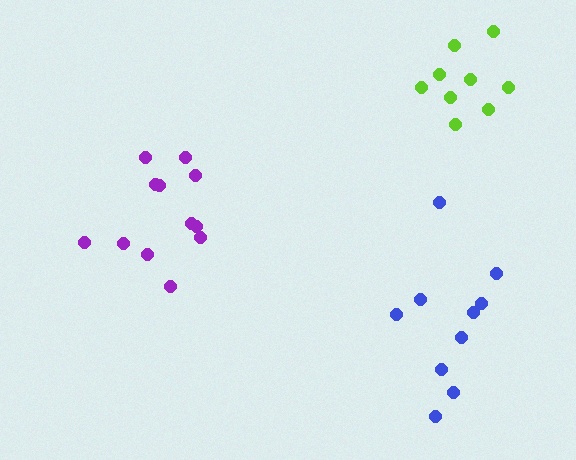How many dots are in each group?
Group 1: 10 dots, Group 2: 9 dots, Group 3: 12 dots (31 total).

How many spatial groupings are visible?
There are 3 spatial groupings.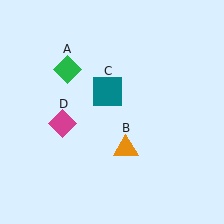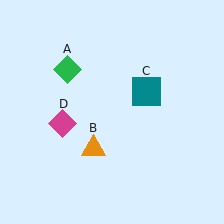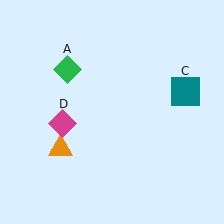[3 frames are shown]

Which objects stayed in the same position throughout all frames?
Green diamond (object A) and magenta diamond (object D) remained stationary.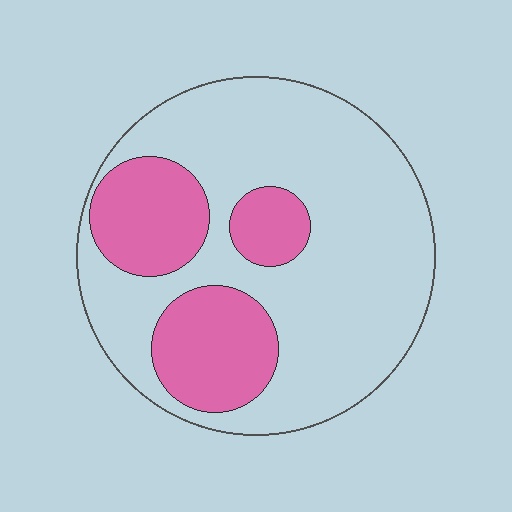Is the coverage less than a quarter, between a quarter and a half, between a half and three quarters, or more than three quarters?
Between a quarter and a half.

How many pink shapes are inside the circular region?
3.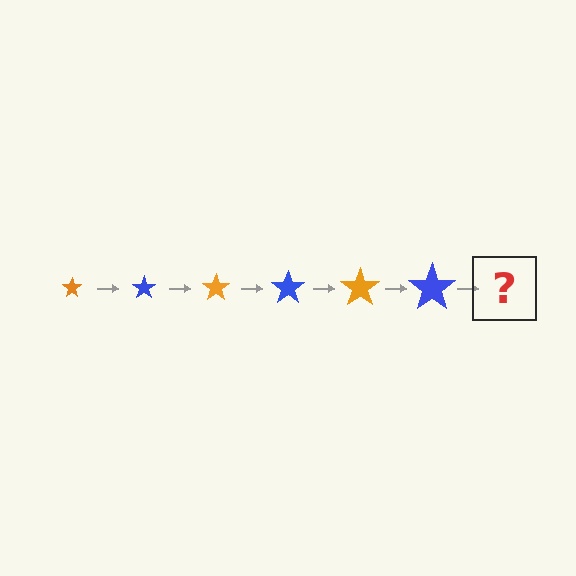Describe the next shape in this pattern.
It should be an orange star, larger than the previous one.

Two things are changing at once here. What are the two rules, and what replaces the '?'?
The two rules are that the star grows larger each step and the color cycles through orange and blue. The '?' should be an orange star, larger than the previous one.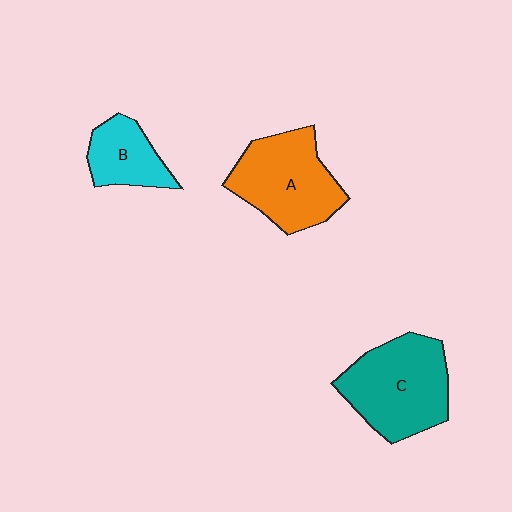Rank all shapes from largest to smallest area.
From largest to smallest: C (teal), A (orange), B (cyan).